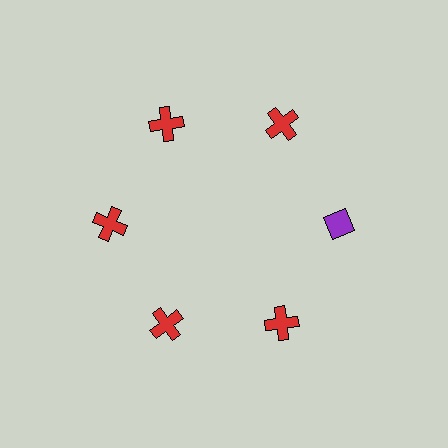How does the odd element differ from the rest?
It differs in both color (purple instead of red) and shape (diamond instead of cross).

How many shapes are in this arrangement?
There are 6 shapes arranged in a ring pattern.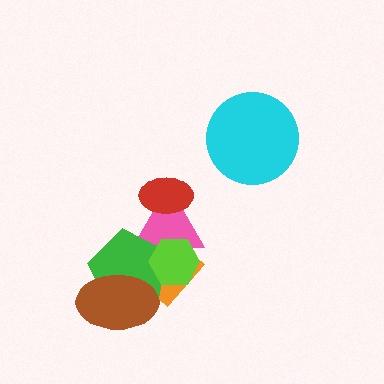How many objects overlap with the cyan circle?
0 objects overlap with the cyan circle.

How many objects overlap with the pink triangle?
4 objects overlap with the pink triangle.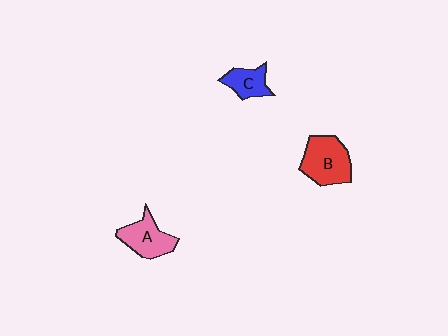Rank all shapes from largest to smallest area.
From largest to smallest: B (red), A (pink), C (blue).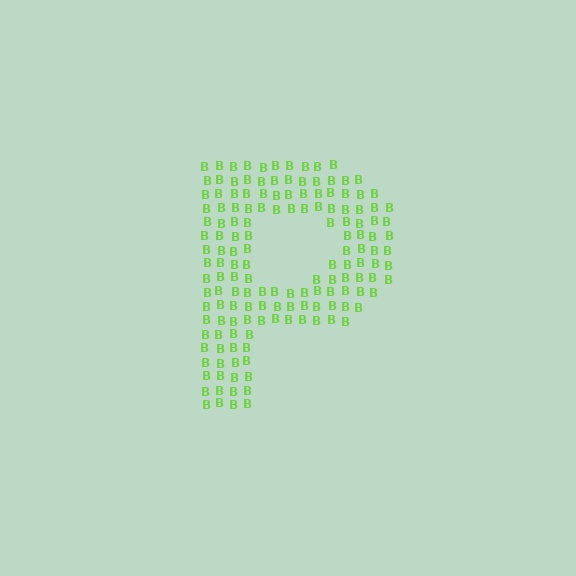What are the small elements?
The small elements are letter B's.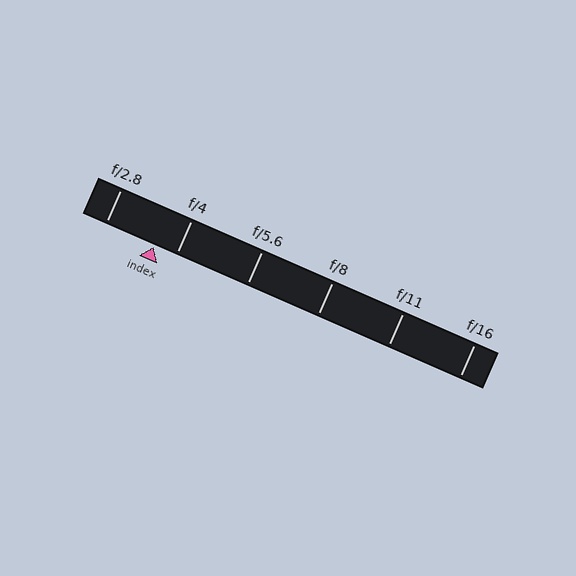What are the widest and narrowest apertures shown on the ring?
The widest aperture shown is f/2.8 and the narrowest is f/16.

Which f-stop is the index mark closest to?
The index mark is closest to f/4.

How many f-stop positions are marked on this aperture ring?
There are 6 f-stop positions marked.